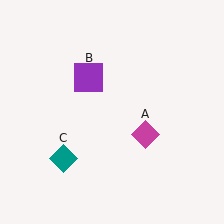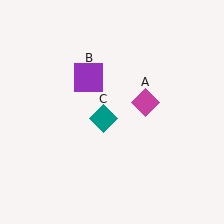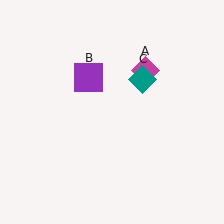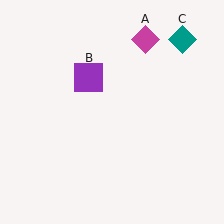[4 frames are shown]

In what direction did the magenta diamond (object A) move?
The magenta diamond (object A) moved up.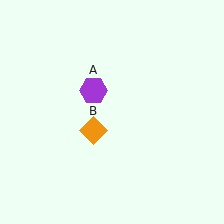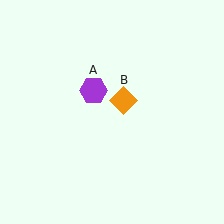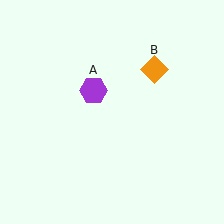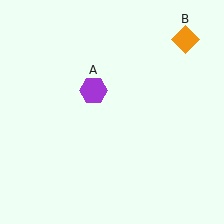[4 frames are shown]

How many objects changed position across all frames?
1 object changed position: orange diamond (object B).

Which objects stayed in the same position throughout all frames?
Purple hexagon (object A) remained stationary.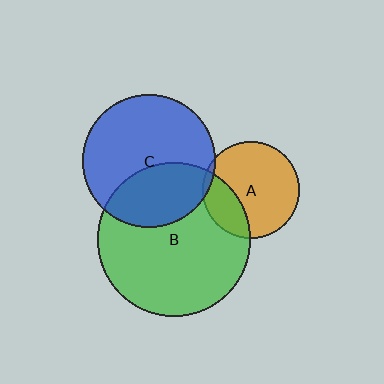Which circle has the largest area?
Circle B (green).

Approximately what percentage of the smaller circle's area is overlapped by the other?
Approximately 5%.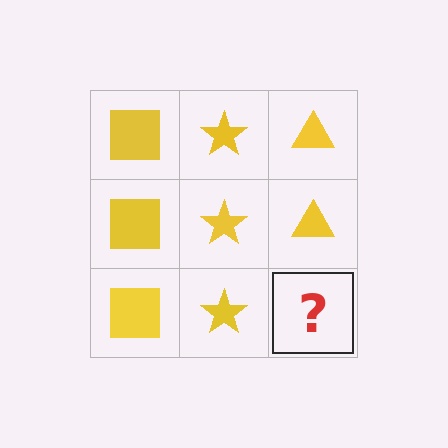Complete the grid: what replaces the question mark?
The question mark should be replaced with a yellow triangle.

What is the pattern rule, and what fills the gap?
The rule is that each column has a consistent shape. The gap should be filled with a yellow triangle.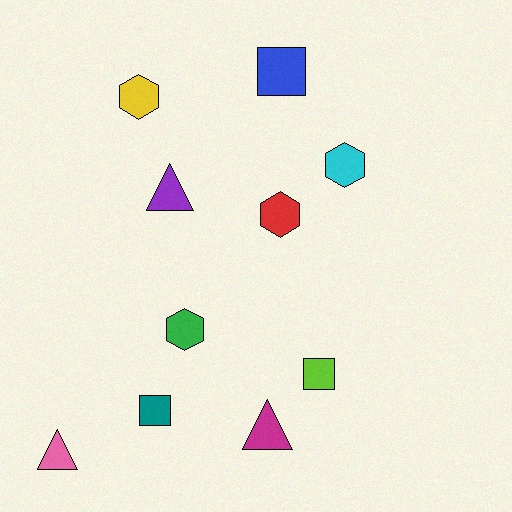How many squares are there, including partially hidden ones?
There are 3 squares.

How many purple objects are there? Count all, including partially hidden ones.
There is 1 purple object.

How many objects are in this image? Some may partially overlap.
There are 10 objects.